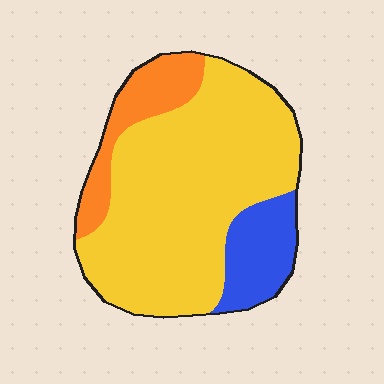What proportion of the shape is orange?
Orange covers roughly 15% of the shape.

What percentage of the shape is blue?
Blue covers about 15% of the shape.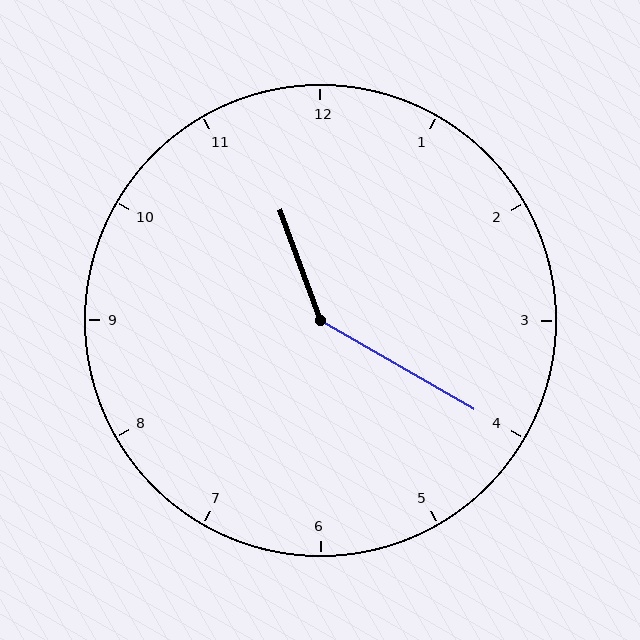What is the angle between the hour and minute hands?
Approximately 140 degrees.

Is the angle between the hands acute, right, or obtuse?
It is obtuse.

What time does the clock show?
11:20.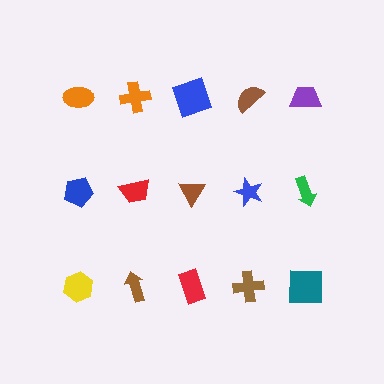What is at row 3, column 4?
A brown cross.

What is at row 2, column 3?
A brown triangle.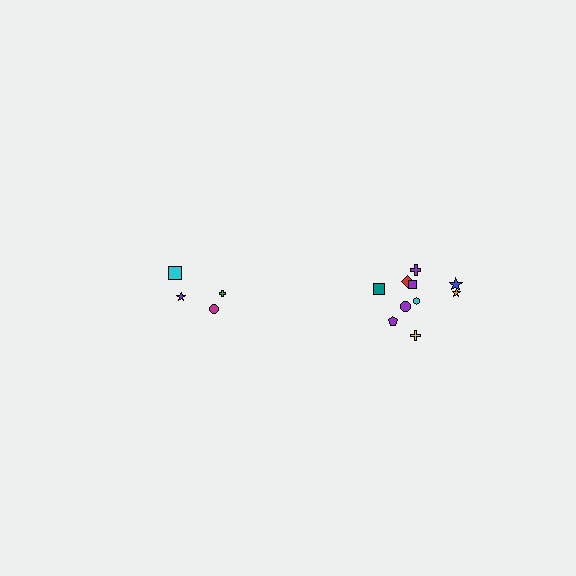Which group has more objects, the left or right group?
The right group.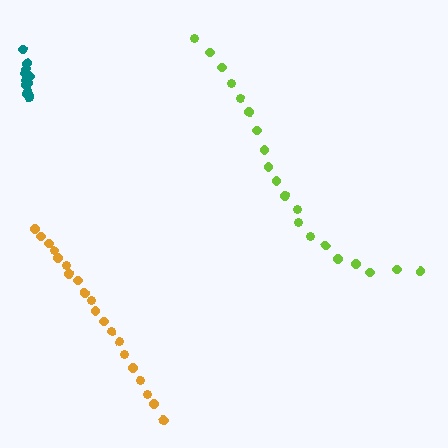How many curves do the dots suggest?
There are 3 distinct paths.